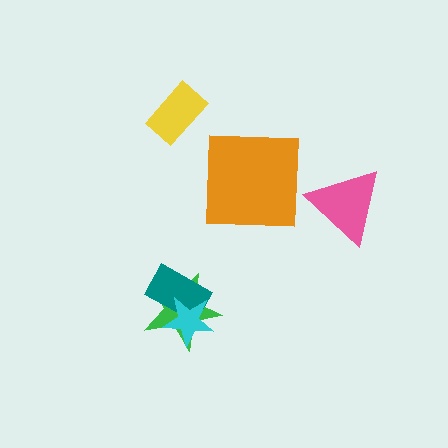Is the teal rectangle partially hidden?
Yes, it is partially covered by another shape.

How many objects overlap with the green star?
2 objects overlap with the green star.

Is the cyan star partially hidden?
No, no other shape covers it.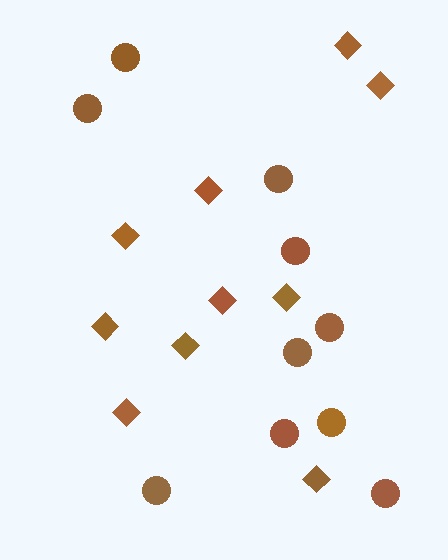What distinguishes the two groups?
There are 2 groups: one group of circles (10) and one group of diamonds (10).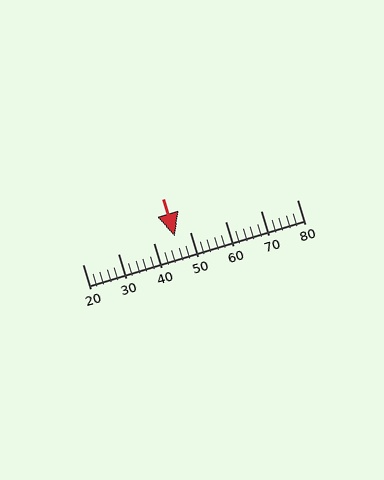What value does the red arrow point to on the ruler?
The red arrow points to approximately 46.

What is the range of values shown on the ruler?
The ruler shows values from 20 to 80.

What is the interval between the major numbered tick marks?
The major tick marks are spaced 10 units apart.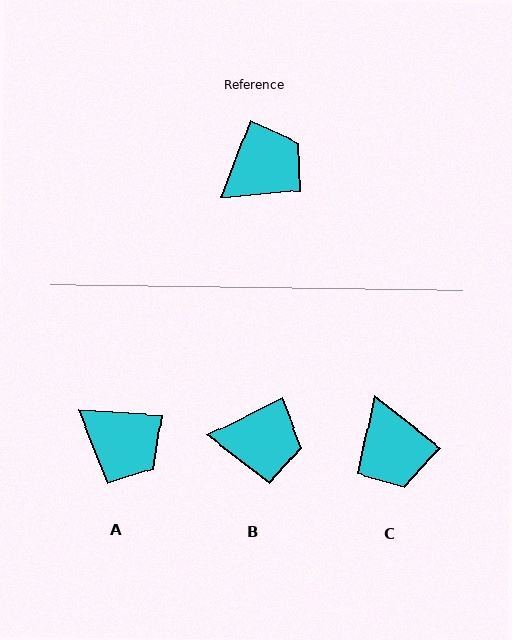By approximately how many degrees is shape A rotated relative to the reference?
Approximately 73 degrees clockwise.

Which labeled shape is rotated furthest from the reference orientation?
C, about 107 degrees away.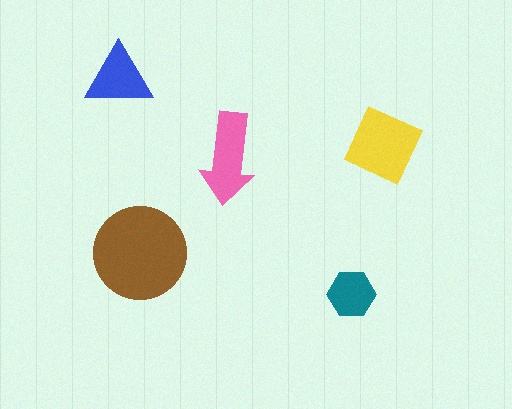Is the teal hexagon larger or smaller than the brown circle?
Smaller.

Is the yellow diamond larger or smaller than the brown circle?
Smaller.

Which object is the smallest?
The teal hexagon.